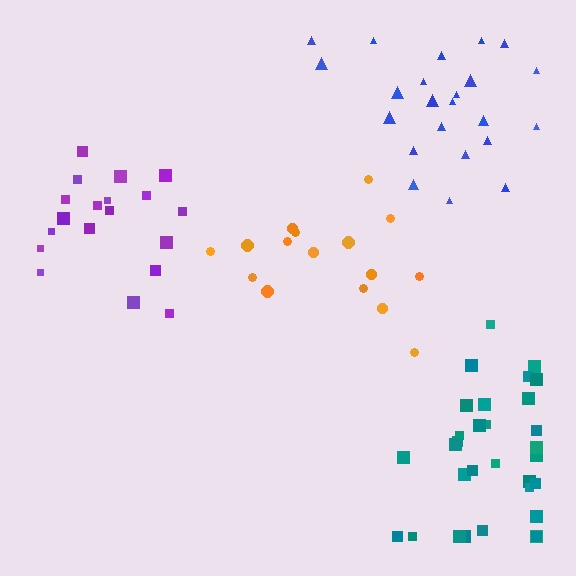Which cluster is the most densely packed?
Purple.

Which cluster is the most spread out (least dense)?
Orange.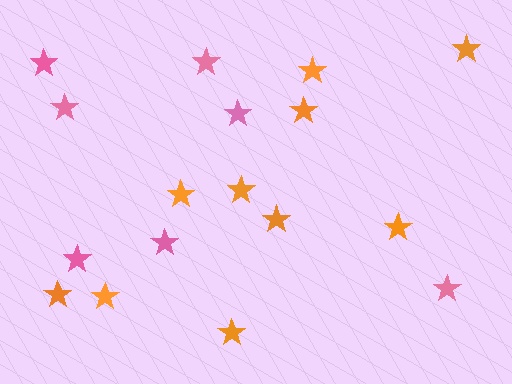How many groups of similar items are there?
There are 2 groups: one group of pink stars (7) and one group of orange stars (10).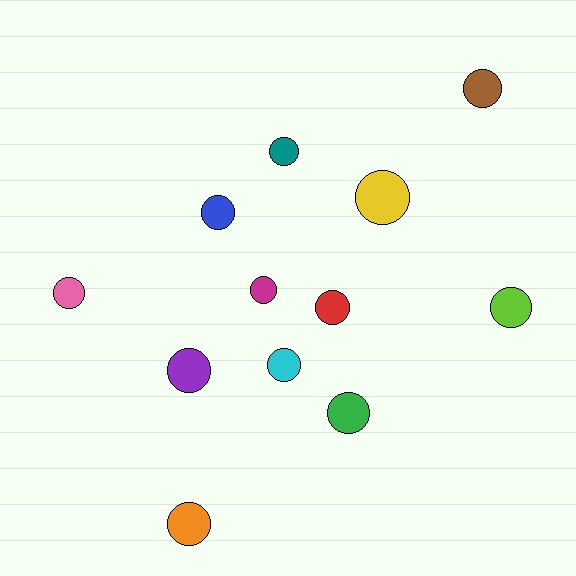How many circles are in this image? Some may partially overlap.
There are 12 circles.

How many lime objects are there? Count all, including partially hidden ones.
There is 1 lime object.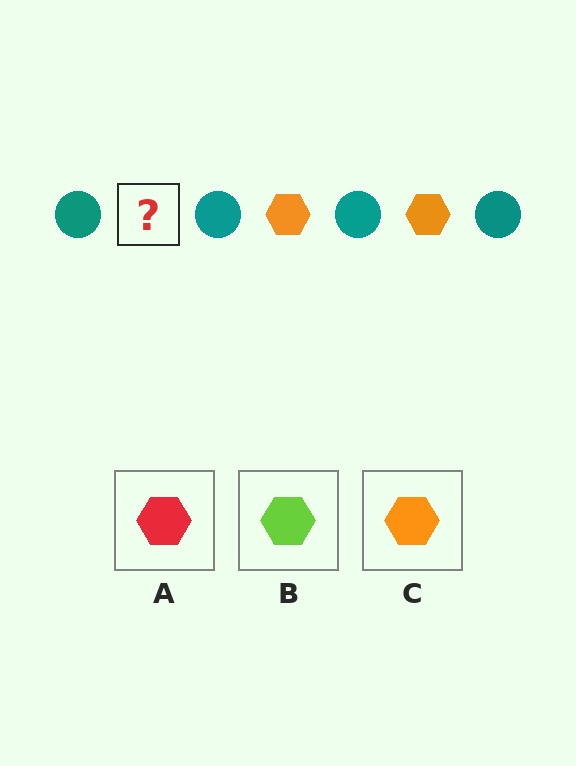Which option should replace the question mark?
Option C.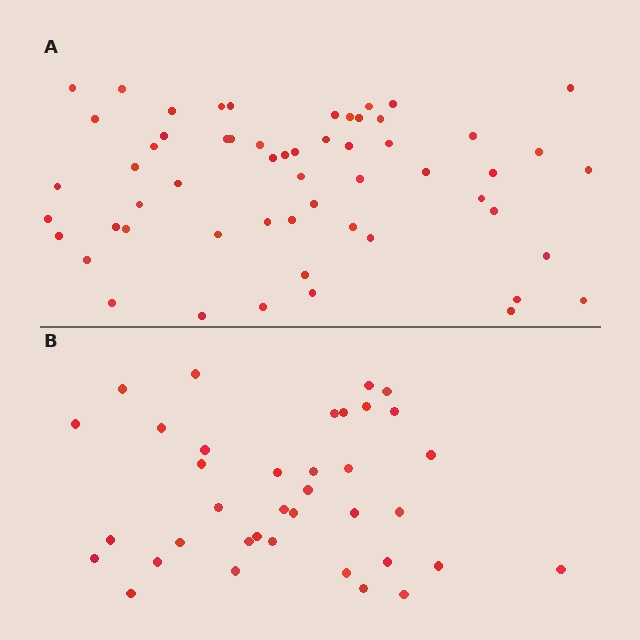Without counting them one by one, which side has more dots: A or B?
Region A (the top region) has more dots.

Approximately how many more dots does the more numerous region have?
Region A has approximately 20 more dots than region B.